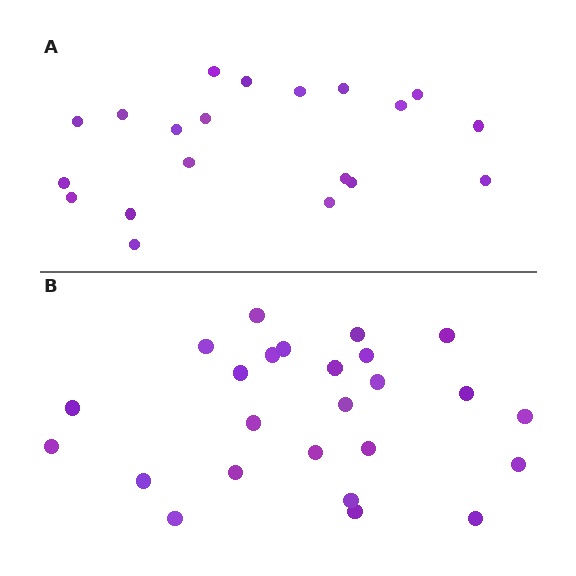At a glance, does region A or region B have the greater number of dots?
Region B (the bottom region) has more dots.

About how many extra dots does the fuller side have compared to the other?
Region B has about 5 more dots than region A.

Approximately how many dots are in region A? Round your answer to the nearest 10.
About 20 dots.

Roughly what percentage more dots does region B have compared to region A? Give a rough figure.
About 25% more.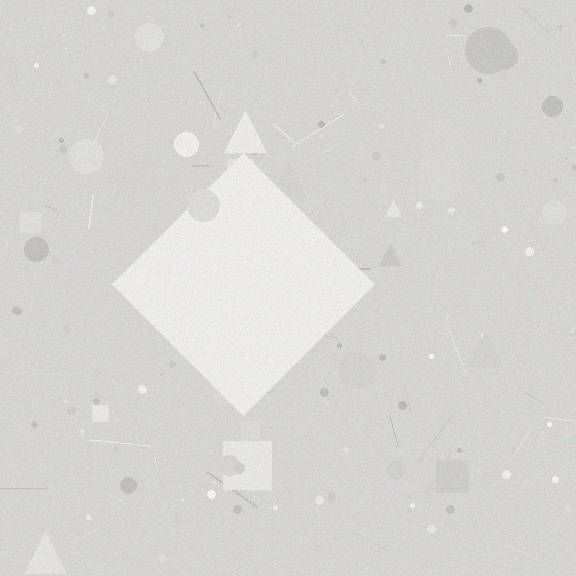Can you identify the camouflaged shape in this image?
The camouflaged shape is a diamond.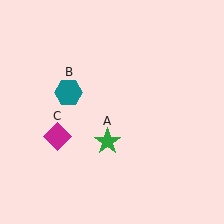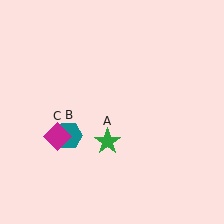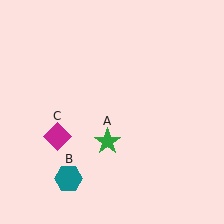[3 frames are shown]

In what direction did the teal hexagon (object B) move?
The teal hexagon (object B) moved down.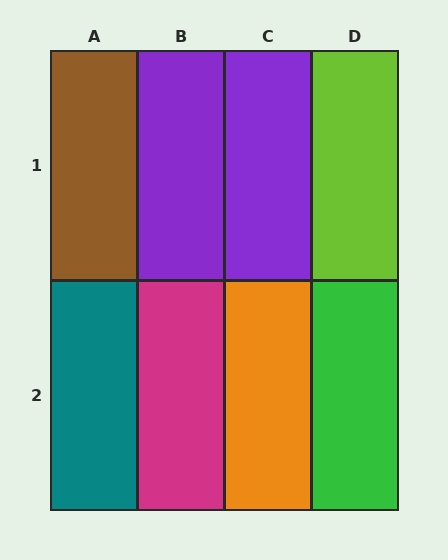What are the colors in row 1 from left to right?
Brown, purple, purple, lime.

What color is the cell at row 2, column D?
Green.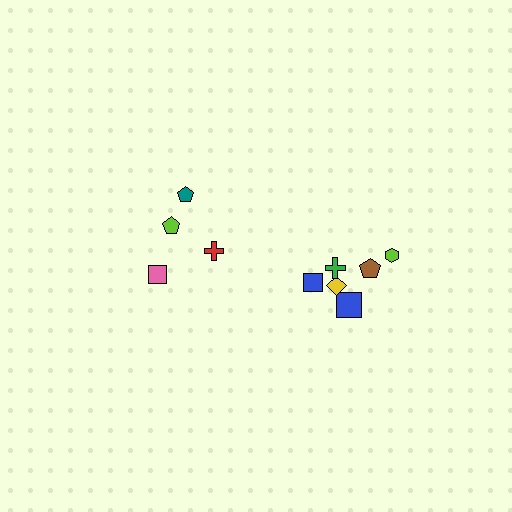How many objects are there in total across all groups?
There are 10 objects.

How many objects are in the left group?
There are 4 objects.